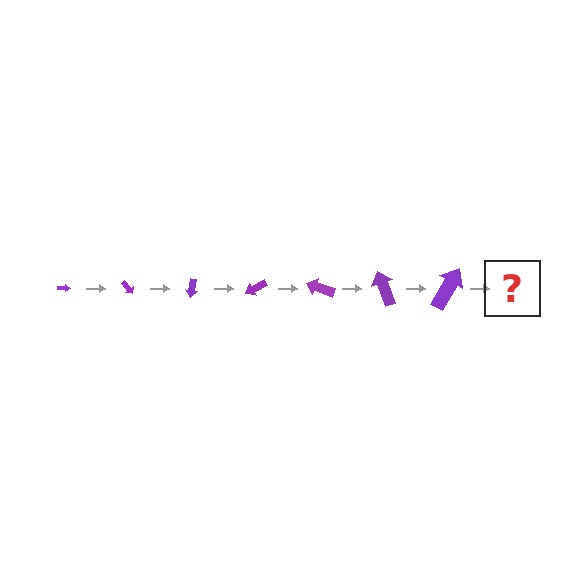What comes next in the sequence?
The next element should be an arrow, larger than the previous one and rotated 350 degrees from the start.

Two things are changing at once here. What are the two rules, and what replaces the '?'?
The two rules are that the arrow grows larger each step and it rotates 50 degrees each step. The '?' should be an arrow, larger than the previous one and rotated 350 degrees from the start.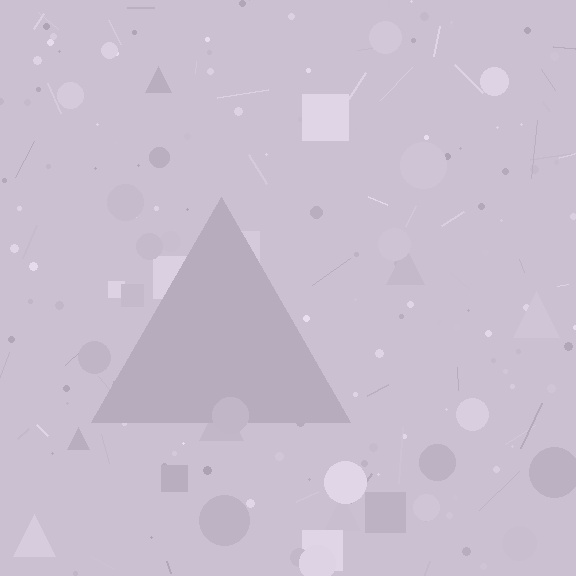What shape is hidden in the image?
A triangle is hidden in the image.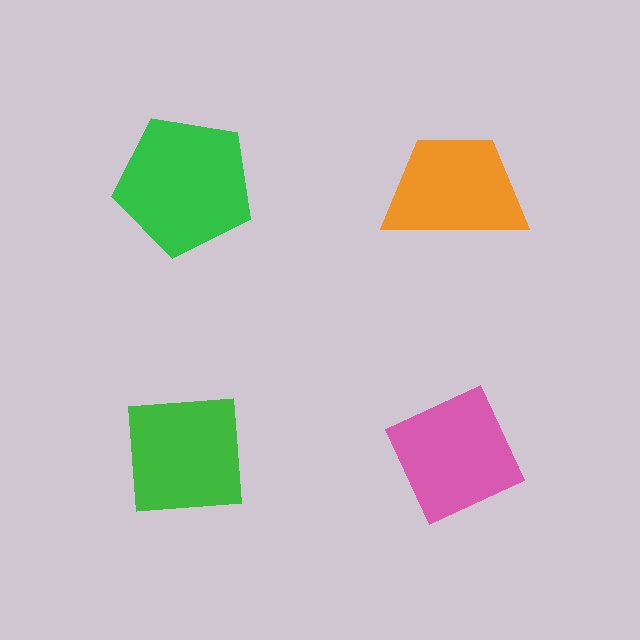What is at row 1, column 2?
An orange trapezoid.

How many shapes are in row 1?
2 shapes.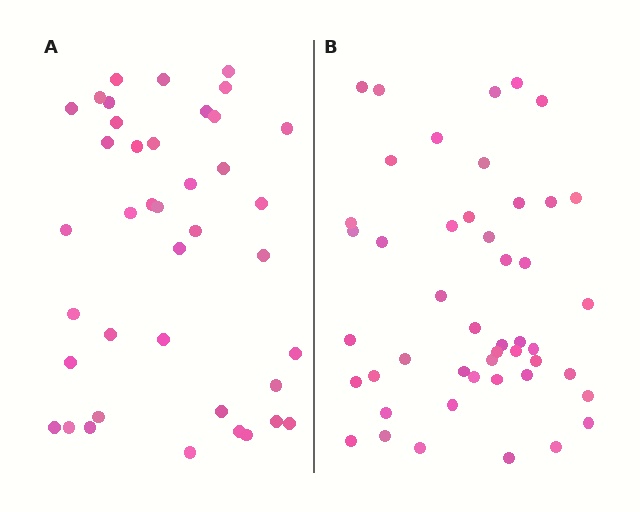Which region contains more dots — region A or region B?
Region B (the right region) has more dots.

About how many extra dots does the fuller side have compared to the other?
Region B has roughly 8 or so more dots than region A.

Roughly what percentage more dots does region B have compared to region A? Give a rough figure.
About 20% more.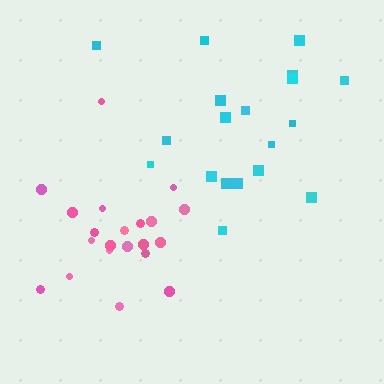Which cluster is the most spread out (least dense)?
Cyan.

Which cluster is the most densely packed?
Pink.